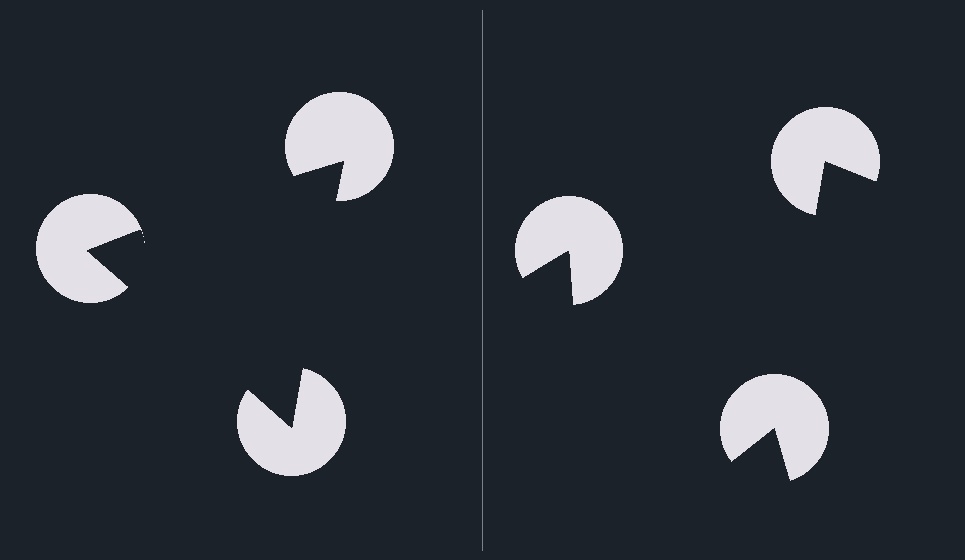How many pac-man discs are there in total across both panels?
6 — 3 on each side.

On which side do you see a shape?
An illusory triangle appears on the left side. On the right side the wedge cuts are rotated, so no coherent shape forms.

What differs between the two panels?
The pac-man discs are positioned identically on both sides; only the wedge orientations differ. On the left they align to a triangle; on the right they are misaligned.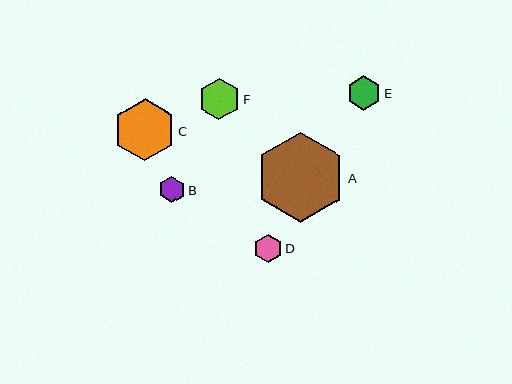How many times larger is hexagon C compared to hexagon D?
Hexagon C is approximately 2.2 times the size of hexagon D.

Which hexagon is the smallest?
Hexagon B is the smallest with a size of approximately 26 pixels.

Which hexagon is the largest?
Hexagon A is the largest with a size of approximately 90 pixels.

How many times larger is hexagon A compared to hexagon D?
Hexagon A is approximately 3.1 times the size of hexagon D.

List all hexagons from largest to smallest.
From largest to smallest: A, C, F, E, D, B.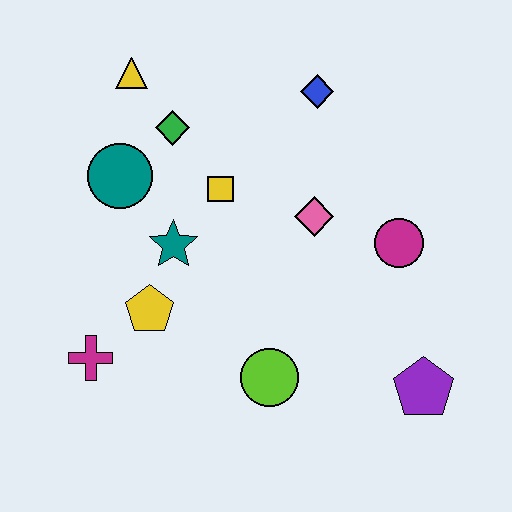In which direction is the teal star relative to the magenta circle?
The teal star is to the left of the magenta circle.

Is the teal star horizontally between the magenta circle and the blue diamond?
No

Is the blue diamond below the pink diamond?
No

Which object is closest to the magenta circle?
The pink diamond is closest to the magenta circle.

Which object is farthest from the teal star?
The purple pentagon is farthest from the teal star.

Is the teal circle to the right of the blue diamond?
No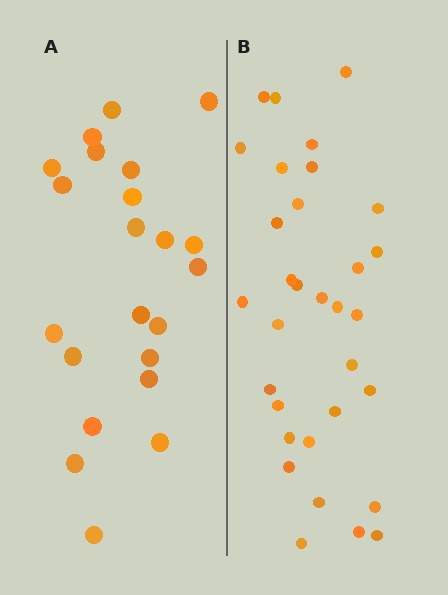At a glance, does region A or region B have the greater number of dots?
Region B (the right region) has more dots.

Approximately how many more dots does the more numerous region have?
Region B has roughly 10 or so more dots than region A.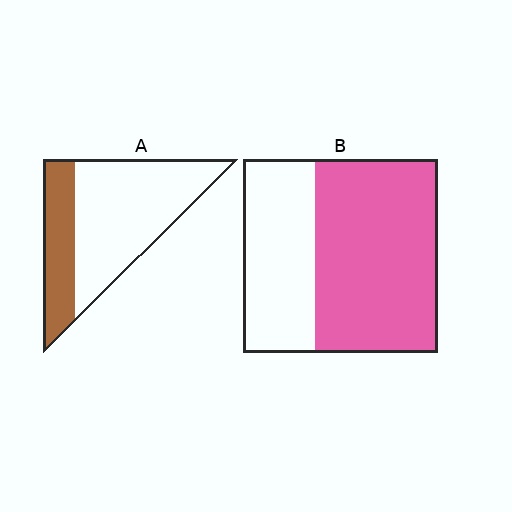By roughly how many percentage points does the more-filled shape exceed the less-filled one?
By roughly 35 percentage points (B over A).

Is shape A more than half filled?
No.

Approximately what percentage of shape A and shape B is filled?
A is approximately 30% and B is approximately 65%.